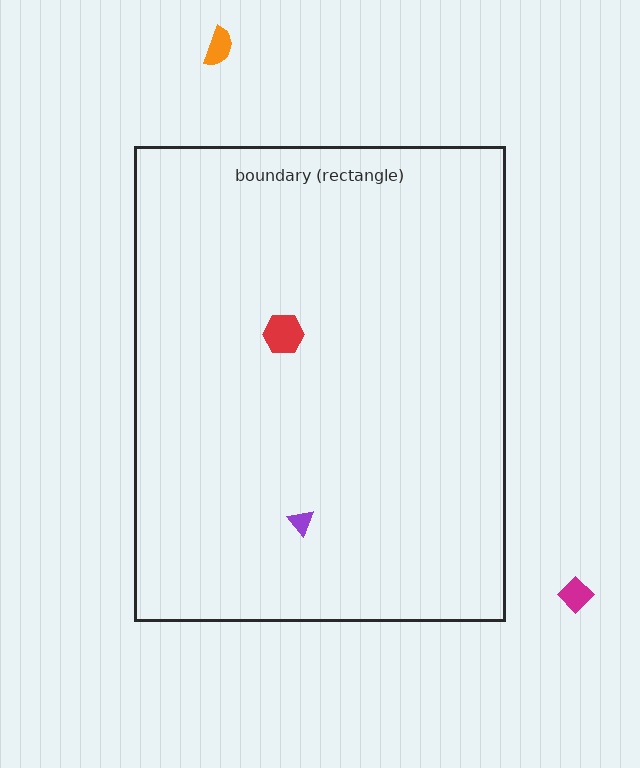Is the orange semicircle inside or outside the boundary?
Outside.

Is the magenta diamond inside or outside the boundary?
Outside.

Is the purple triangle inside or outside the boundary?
Inside.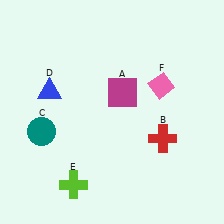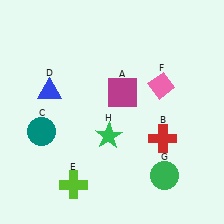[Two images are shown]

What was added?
A green circle (G), a green star (H) were added in Image 2.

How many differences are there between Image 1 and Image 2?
There are 2 differences between the two images.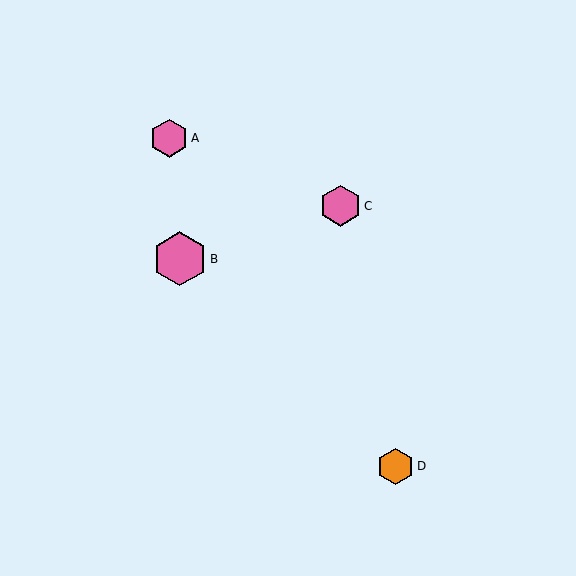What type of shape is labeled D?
Shape D is an orange hexagon.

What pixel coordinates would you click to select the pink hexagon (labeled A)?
Click at (169, 138) to select the pink hexagon A.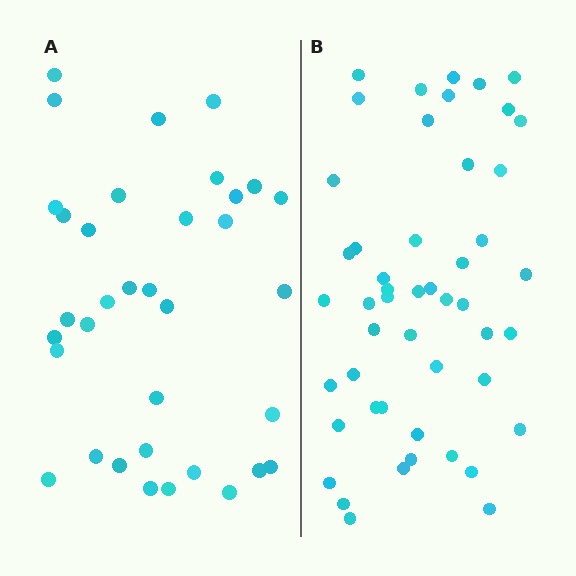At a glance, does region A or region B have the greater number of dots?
Region B (the right region) has more dots.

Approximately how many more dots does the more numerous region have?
Region B has approximately 15 more dots than region A.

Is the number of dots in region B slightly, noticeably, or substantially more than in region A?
Region B has noticeably more, but not dramatically so. The ratio is roughly 1.4 to 1.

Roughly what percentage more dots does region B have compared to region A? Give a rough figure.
About 40% more.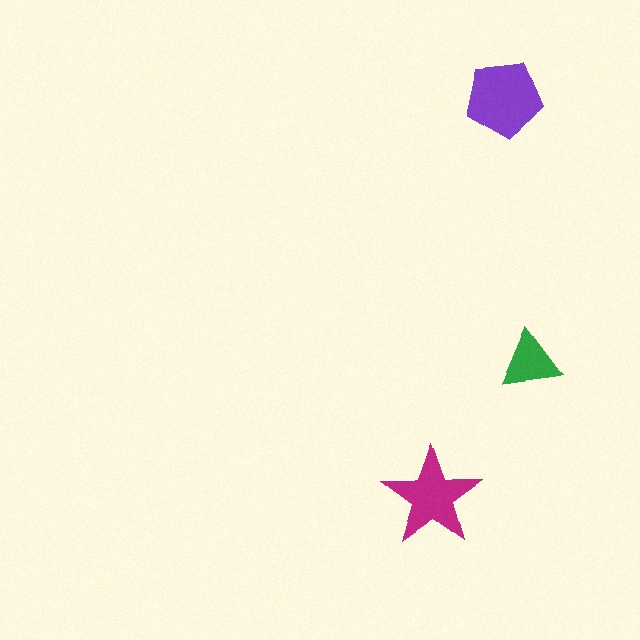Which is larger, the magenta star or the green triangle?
The magenta star.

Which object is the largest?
The purple pentagon.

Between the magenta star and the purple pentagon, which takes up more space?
The purple pentagon.